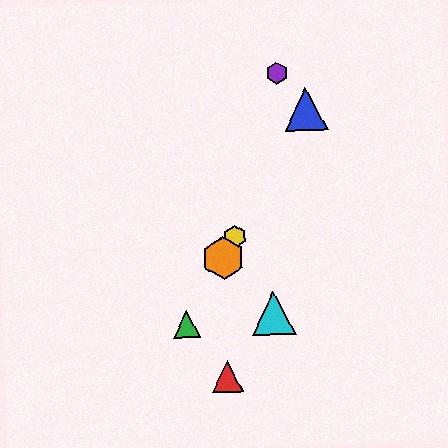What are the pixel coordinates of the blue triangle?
The blue triangle is at (306, 109).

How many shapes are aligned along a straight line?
4 shapes (the blue triangle, the green triangle, the yellow hexagon, the orange hexagon) are aligned along a straight line.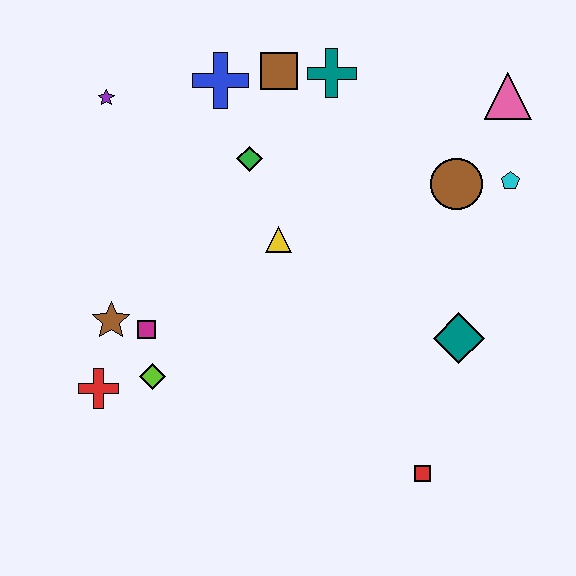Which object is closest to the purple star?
The blue cross is closest to the purple star.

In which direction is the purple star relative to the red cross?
The purple star is above the red cross.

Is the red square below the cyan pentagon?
Yes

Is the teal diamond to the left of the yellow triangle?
No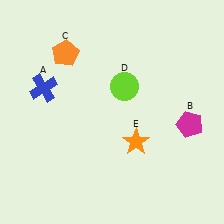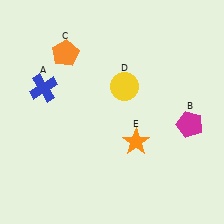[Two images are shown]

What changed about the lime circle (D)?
In Image 1, D is lime. In Image 2, it changed to yellow.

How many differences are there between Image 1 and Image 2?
There is 1 difference between the two images.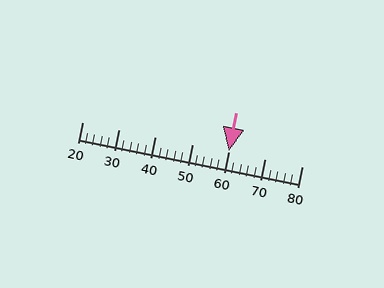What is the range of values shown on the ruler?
The ruler shows values from 20 to 80.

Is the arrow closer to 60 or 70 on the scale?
The arrow is closer to 60.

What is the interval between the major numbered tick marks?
The major tick marks are spaced 10 units apart.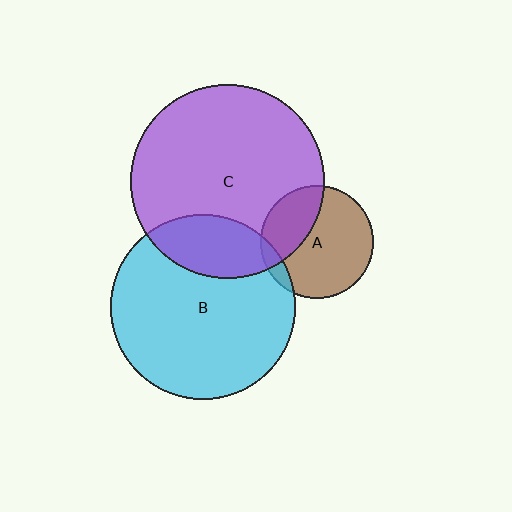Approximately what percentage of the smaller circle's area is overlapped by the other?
Approximately 30%.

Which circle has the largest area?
Circle C (purple).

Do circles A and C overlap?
Yes.